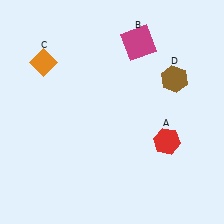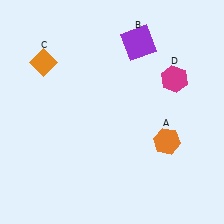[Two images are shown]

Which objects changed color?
A changed from red to orange. B changed from magenta to purple. D changed from brown to magenta.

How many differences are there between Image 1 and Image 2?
There are 3 differences between the two images.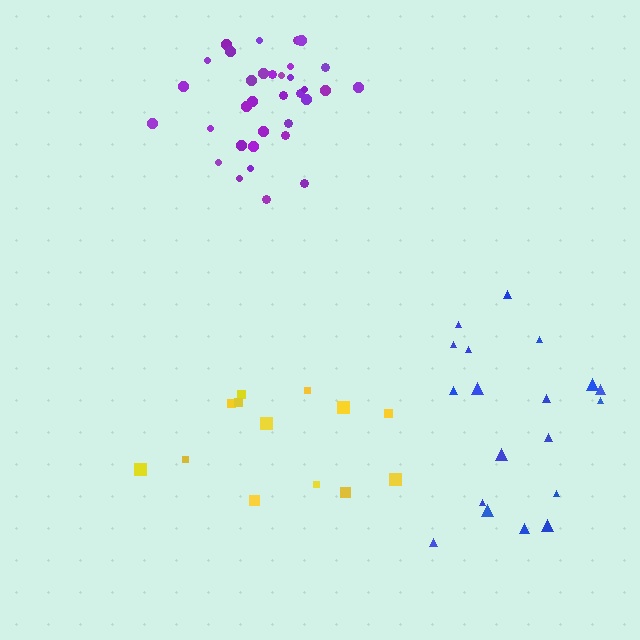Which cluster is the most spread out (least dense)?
Yellow.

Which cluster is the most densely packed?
Purple.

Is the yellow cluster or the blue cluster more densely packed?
Blue.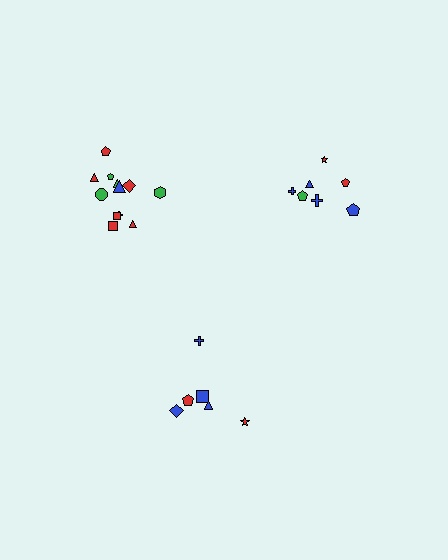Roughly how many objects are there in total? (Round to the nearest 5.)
Roughly 25 objects in total.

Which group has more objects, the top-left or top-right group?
The top-left group.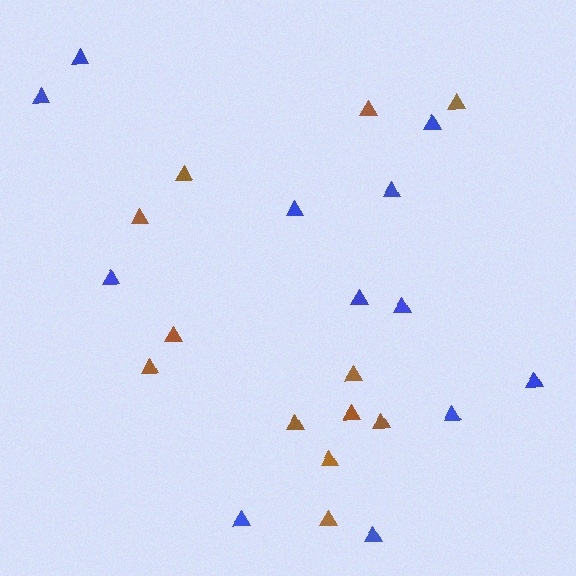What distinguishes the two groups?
There are 2 groups: one group of blue triangles (12) and one group of brown triangles (12).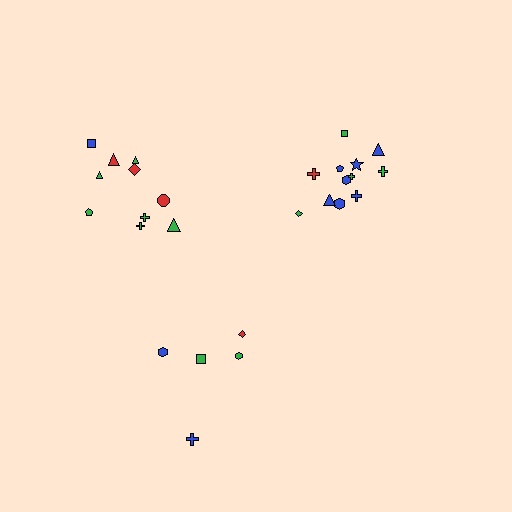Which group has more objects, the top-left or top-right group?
The top-right group.